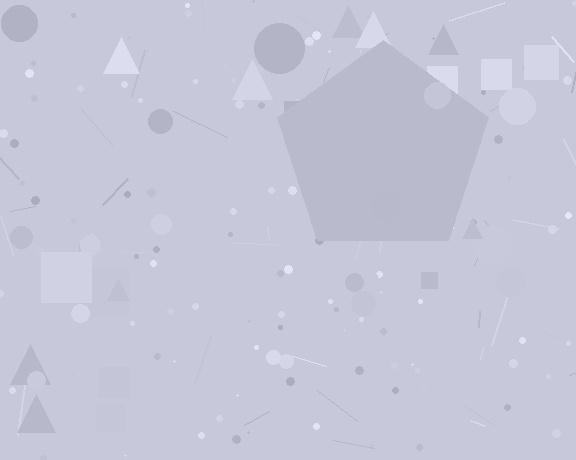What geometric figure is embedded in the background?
A pentagon is embedded in the background.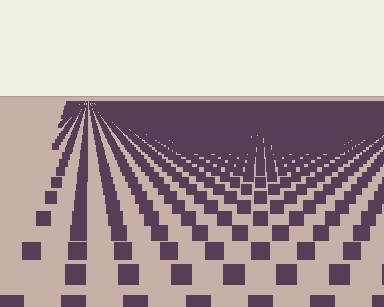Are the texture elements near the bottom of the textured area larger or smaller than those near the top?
Larger. Near the bottom, elements are closer to the viewer and appear at a bigger on-screen size.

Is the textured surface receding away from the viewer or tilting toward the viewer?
The surface is receding away from the viewer. Texture elements get smaller and denser toward the top.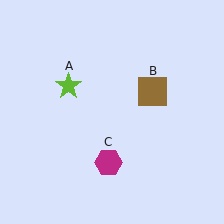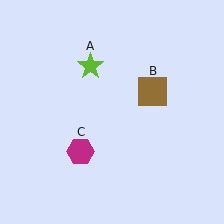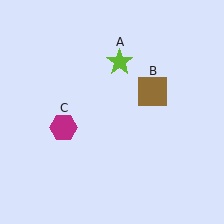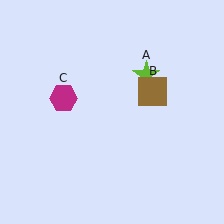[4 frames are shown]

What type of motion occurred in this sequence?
The lime star (object A), magenta hexagon (object C) rotated clockwise around the center of the scene.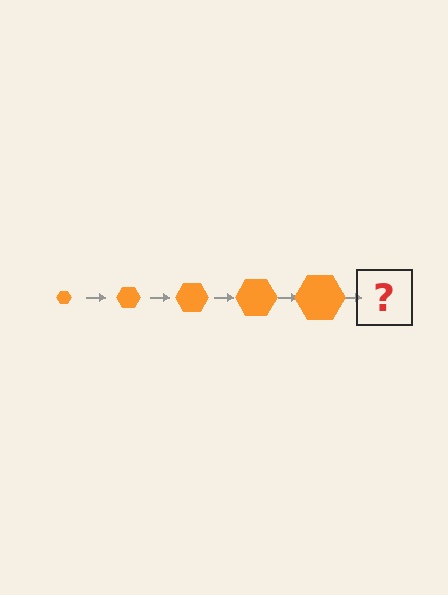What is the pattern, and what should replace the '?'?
The pattern is that the hexagon gets progressively larger each step. The '?' should be an orange hexagon, larger than the previous one.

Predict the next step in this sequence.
The next step is an orange hexagon, larger than the previous one.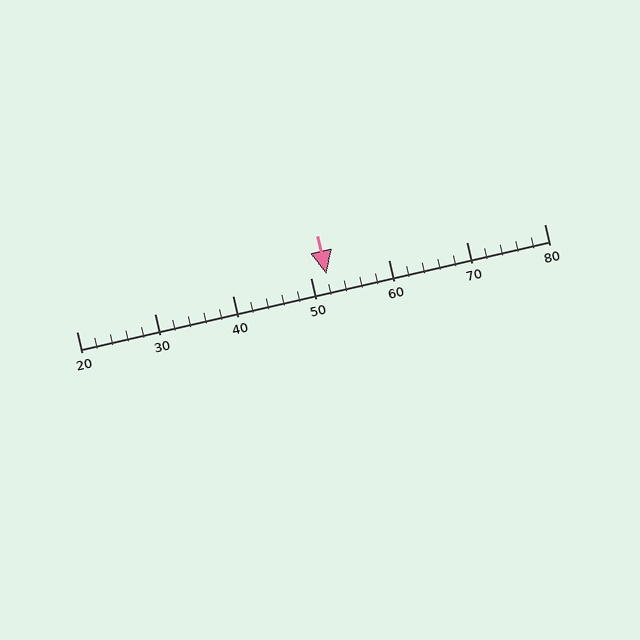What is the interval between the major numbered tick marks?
The major tick marks are spaced 10 units apart.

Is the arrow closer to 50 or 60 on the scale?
The arrow is closer to 50.